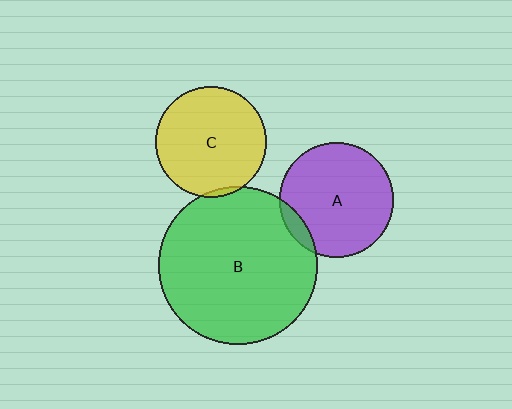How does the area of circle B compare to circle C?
Approximately 2.0 times.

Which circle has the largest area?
Circle B (green).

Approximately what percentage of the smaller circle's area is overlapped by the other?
Approximately 5%.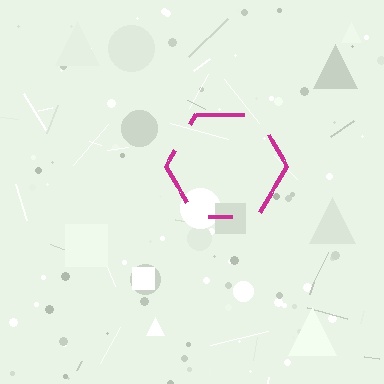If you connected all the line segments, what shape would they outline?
They would outline a hexagon.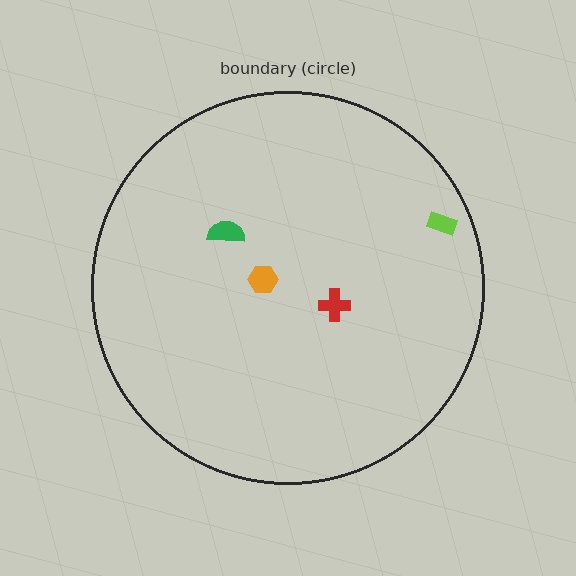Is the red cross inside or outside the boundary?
Inside.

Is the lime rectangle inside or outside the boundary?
Inside.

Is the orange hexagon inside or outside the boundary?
Inside.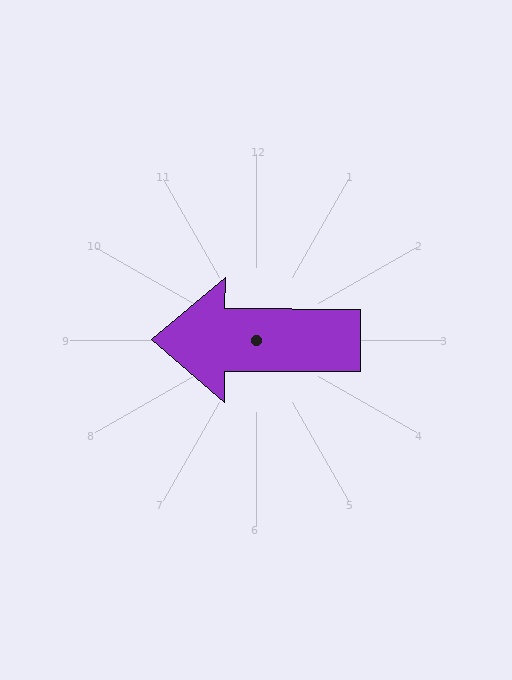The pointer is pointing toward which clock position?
Roughly 9 o'clock.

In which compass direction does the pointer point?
West.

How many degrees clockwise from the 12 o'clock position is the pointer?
Approximately 270 degrees.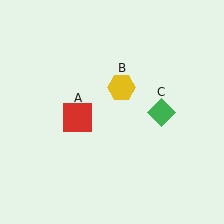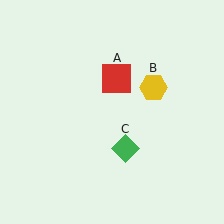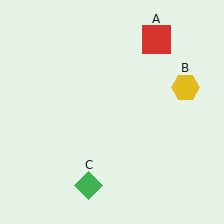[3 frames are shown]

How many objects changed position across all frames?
3 objects changed position: red square (object A), yellow hexagon (object B), green diamond (object C).